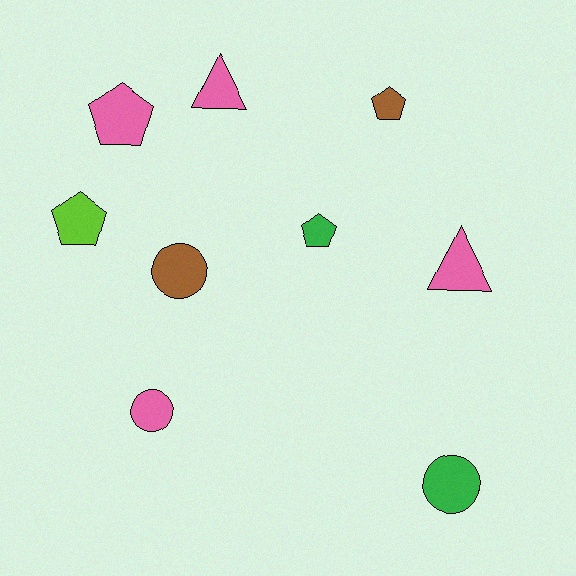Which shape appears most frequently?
Pentagon, with 4 objects.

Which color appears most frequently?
Pink, with 4 objects.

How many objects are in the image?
There are 9 objects.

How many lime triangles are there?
There are no lime triangles.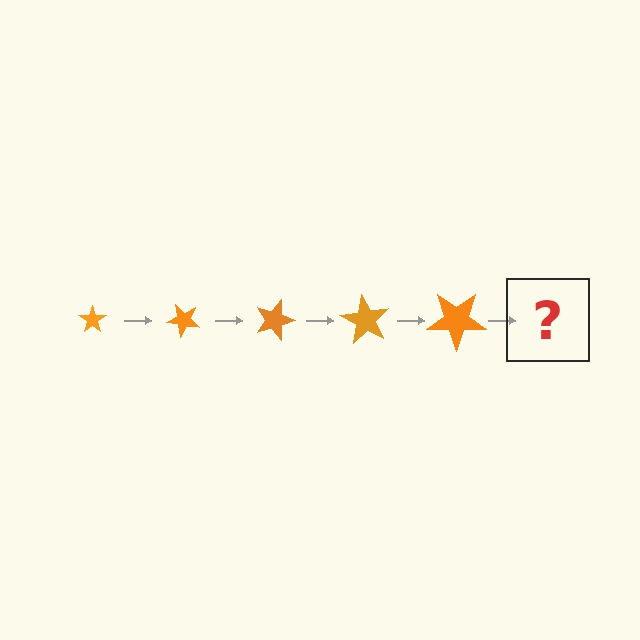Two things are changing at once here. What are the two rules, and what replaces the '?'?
The two rules are that the star grows larger each step and it rotates 45 degrees each step. The '?' should be a star, larger than the previous one and rotated 225 degrees from the start.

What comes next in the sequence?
The next element should be a star, larger than the previous one and rotated 225 degrees from the start.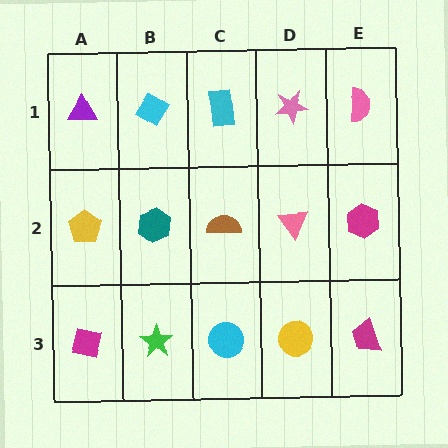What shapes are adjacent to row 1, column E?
A magenta hexagon (row 2, column E), a pink star (row 1, column D).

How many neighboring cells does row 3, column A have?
2.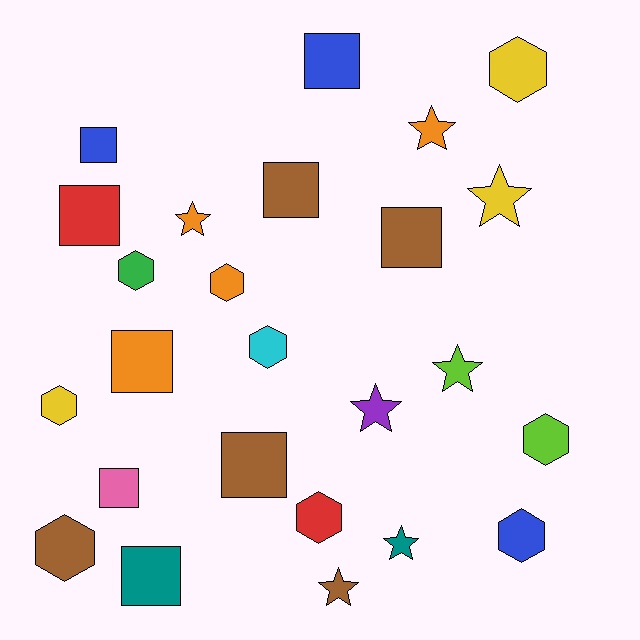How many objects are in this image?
There are 25 objects.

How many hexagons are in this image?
There are 9 hexagons.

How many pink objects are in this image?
There is 1 pink object.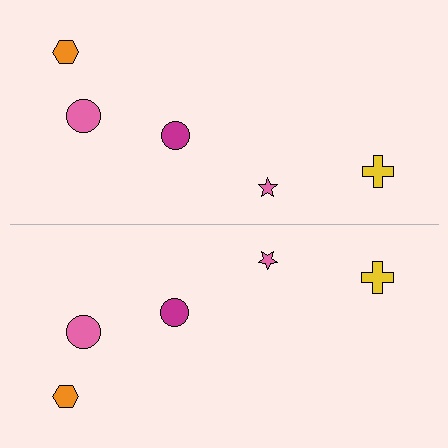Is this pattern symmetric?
Yes, this pattern has bilateral (reflection) symmetry.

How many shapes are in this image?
There are 10 shapes in this image.